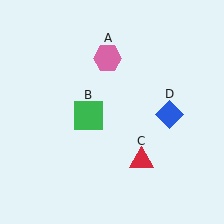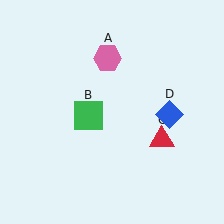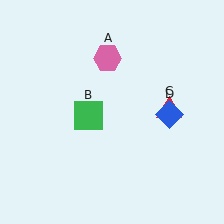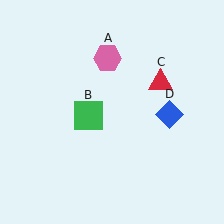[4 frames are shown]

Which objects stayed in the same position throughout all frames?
Pink hexagon (object A) and green square (object B) and blue diamond (object D) remained stationary.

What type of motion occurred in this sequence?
The red triangle (object C) rotated counterclockwise around the center of the scene.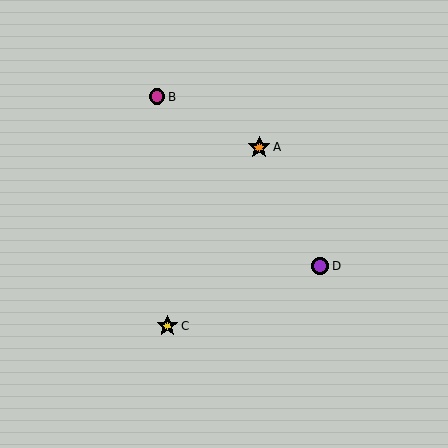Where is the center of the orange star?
The center of the orange star is at (259, 147).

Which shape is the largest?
The orange star (labeled A) is the largest.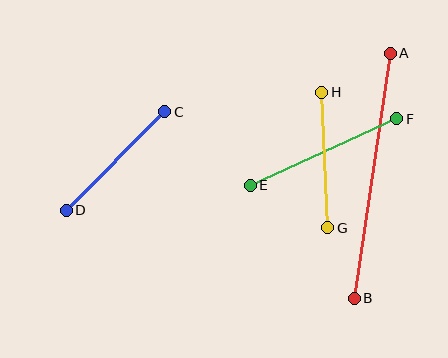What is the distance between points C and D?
The distance is approximately 139 pixels.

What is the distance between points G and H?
The distance is approximately 135 pixels.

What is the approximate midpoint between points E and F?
The midpoint is at approximately (324, 152) pixels.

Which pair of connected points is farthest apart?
Points A and B are farthest apart.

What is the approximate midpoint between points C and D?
The midpoint is at approximately (115, 161) pixels.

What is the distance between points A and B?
The distance is approximately 248 pixels.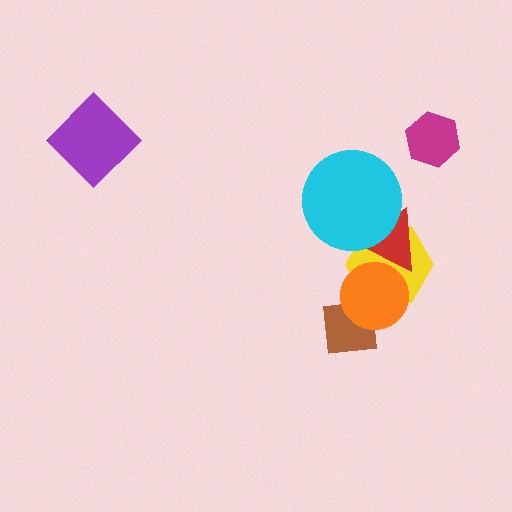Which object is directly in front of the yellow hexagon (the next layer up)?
The red triangle is directly in front of the yellow hexagon.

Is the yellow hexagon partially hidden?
Yes, it is partially covered by another shape.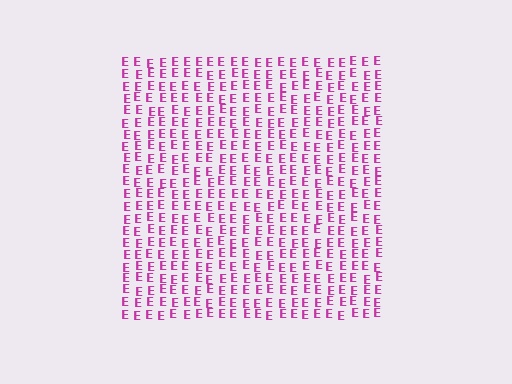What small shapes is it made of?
It is made of small letter E's.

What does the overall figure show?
The overall figure shows a square.